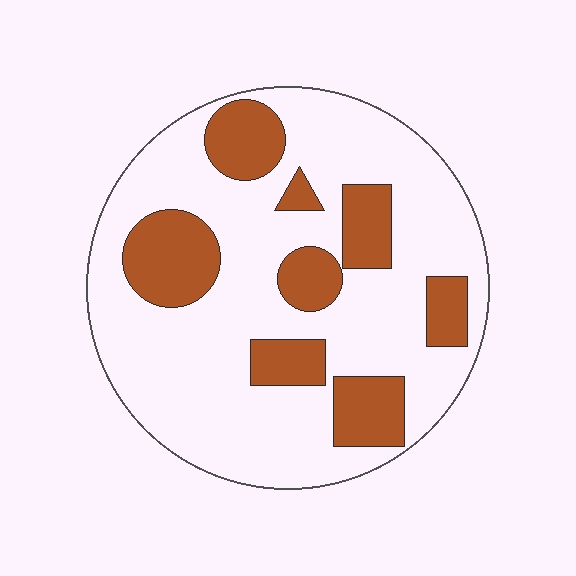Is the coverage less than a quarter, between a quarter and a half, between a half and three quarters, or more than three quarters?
Between a quarter and a half.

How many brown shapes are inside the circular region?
8.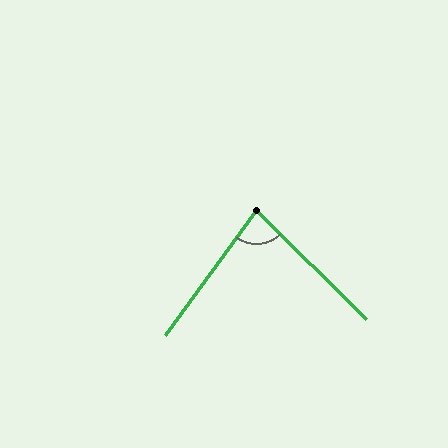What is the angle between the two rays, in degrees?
Approximately 81 degrees.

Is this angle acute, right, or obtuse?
It is acute.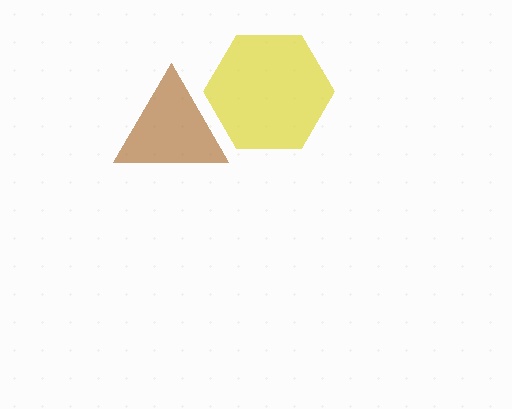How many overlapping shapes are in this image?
There are 2 overlapping shapes in the image.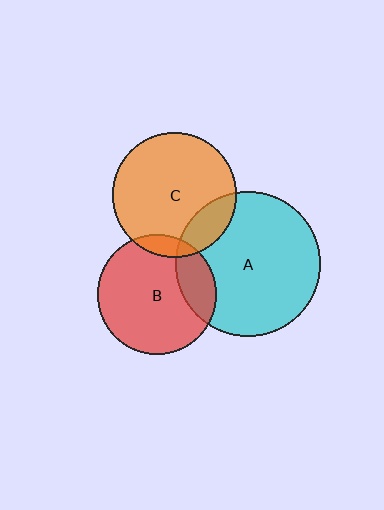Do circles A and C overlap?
Yes.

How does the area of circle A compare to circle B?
Approximately 1.5 times.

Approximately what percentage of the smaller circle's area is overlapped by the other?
Approximately 15%.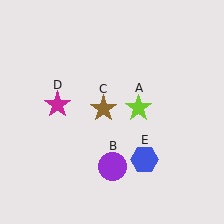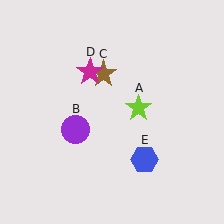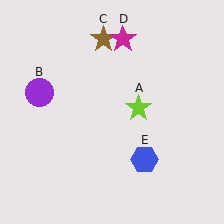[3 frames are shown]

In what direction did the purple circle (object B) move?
The purple circle (object B) moved up and to the left.